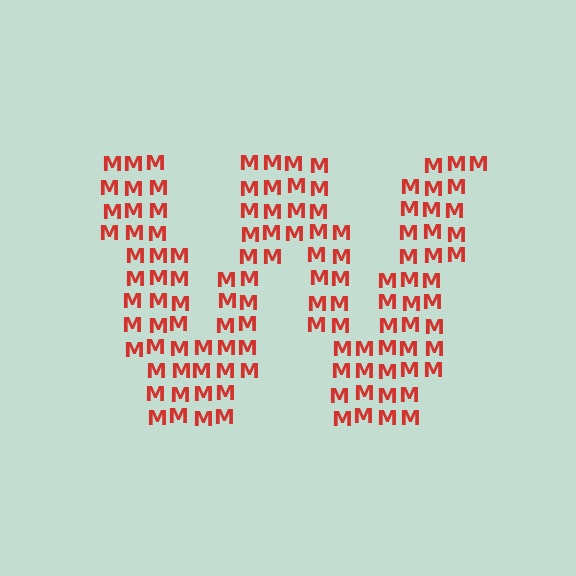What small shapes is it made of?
It is made of small letter M's.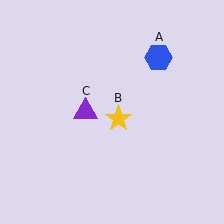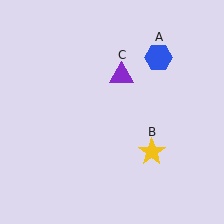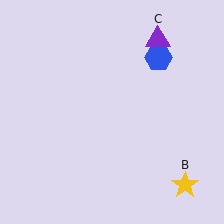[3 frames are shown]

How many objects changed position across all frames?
2 objects changed position: yellow star (object B), purple triangle (object C).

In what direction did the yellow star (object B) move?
The yellow star (object B) moved down and to the right.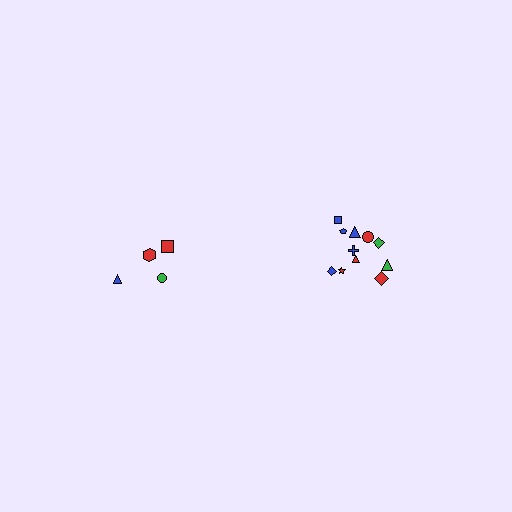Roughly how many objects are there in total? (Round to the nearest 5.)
Roughly 15 objects in total.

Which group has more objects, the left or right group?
The right group.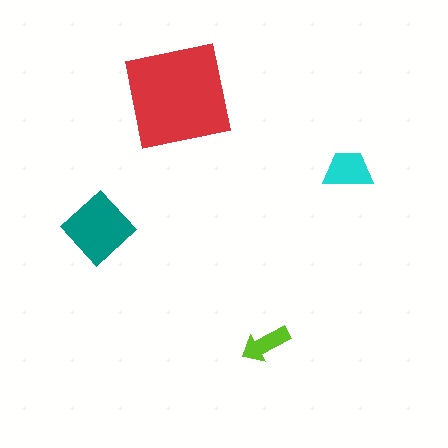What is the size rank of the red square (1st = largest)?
1st.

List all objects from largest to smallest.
The red square, the teal diamond, the cyan trapezoid, the lime arrow.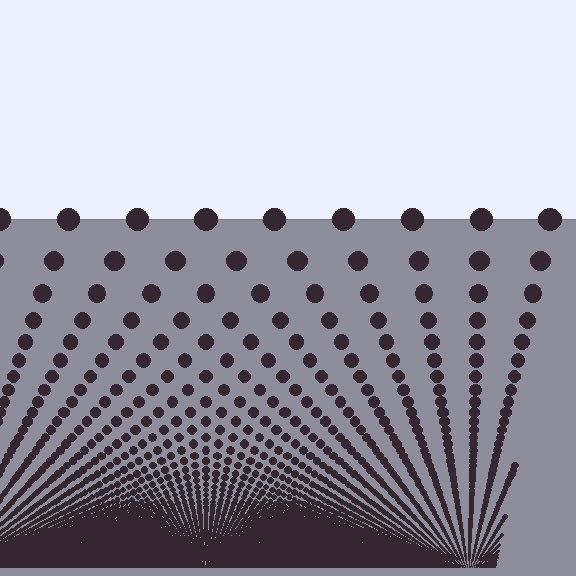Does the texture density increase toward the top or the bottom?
Density increases toward the bottom.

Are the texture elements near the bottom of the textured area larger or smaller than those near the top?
Smaller. The gradient is inverted — elements near the bottom are smaller and denser.